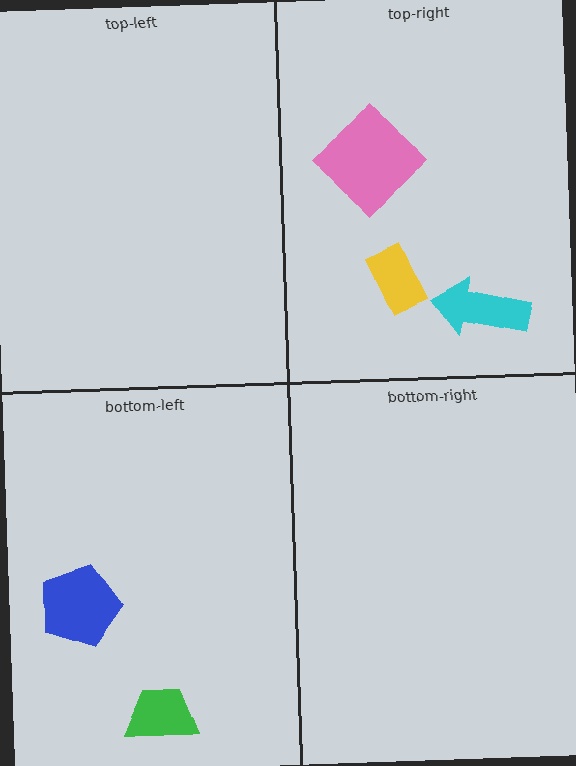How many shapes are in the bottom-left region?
2.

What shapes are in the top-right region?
The pink diamond, the cyan arrow, the yellow rectangle.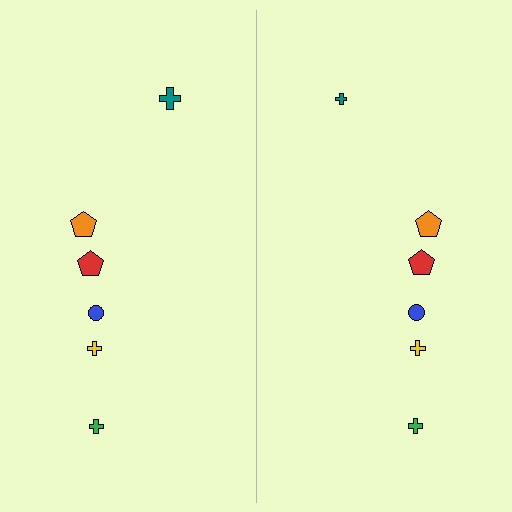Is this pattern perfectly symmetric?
No, the pattern is not perfectly symmetric. The teal cross on the right side has a different size than its mirror counterpart.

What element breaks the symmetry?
The teal cross on the right side has a different size than its mirror counterpart.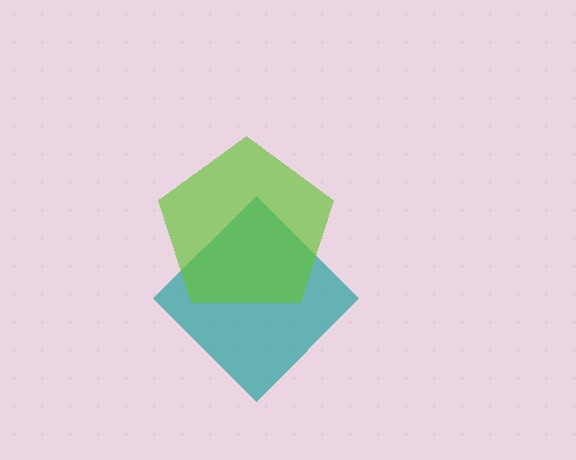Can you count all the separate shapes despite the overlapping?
Yes, there are 2 separate shapes.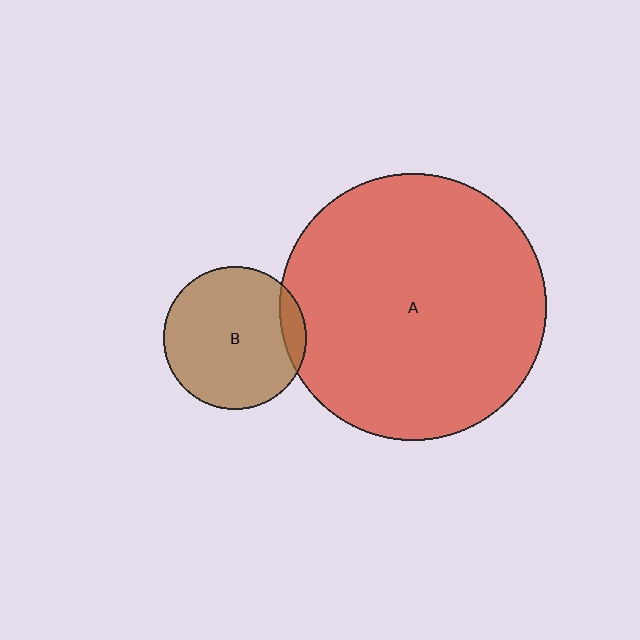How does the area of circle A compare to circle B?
Approximately 3.5 times.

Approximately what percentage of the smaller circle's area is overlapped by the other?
Approximately 10%.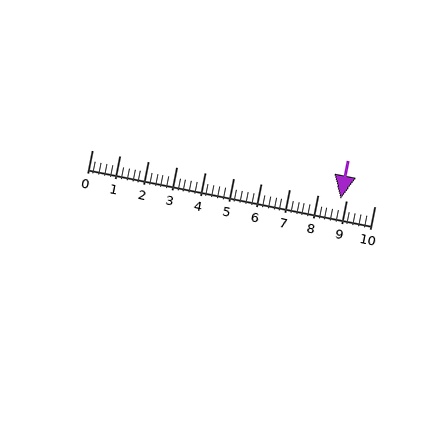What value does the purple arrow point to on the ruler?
The purple arrow points to approximately 8.8.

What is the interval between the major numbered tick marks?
The major tick marks are spaced 1 units apart.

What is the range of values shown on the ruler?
The ruler shows values from 0 to 10.